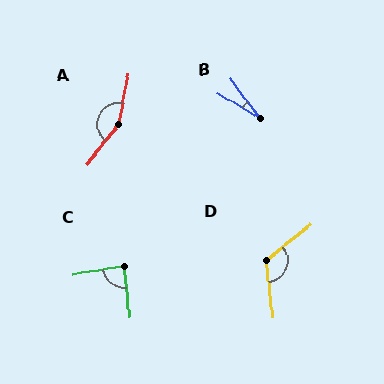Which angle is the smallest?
B, at approximately 23 degrees.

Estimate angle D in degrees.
Approximately 122 degrees.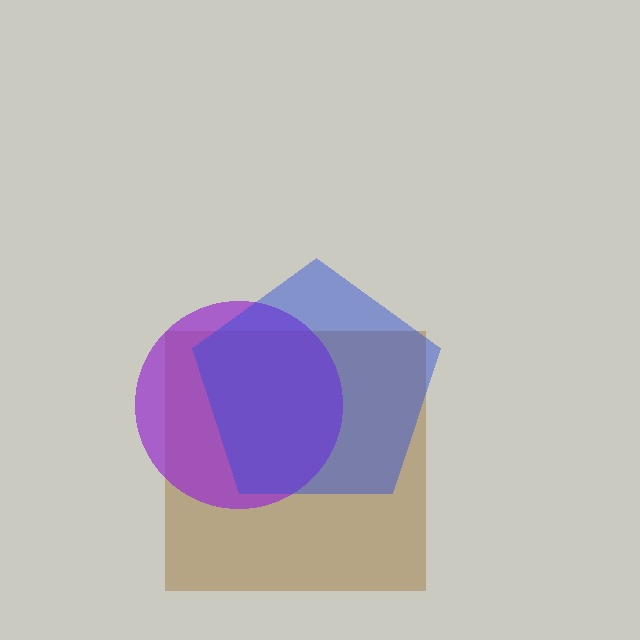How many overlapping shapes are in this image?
There are 3 overlapping shapes in the image.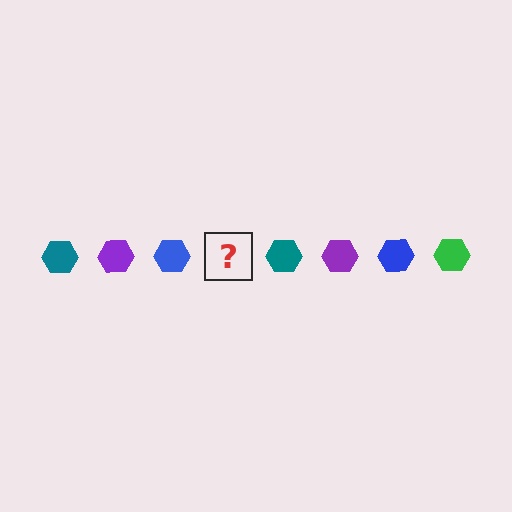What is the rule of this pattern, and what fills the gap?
The rule is that the pattern cycles through teal, purple, blue, green hexagons. The gap should be filled with a green hexagon.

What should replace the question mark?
The question mark should be replaced with a green hexagon.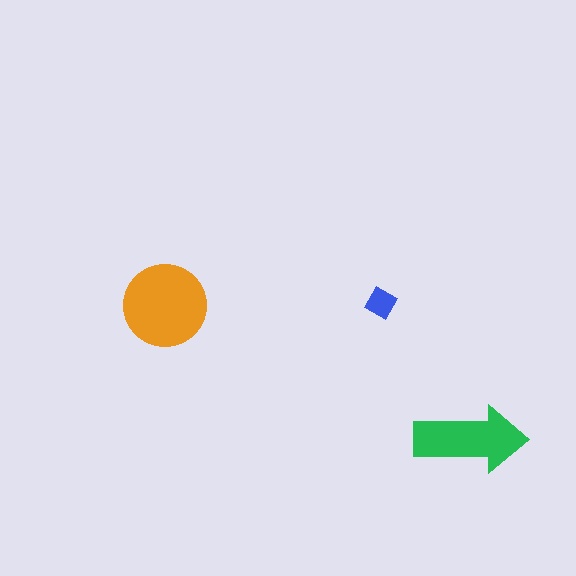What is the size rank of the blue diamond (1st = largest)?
3rd.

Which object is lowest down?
The green arrow is bottommost.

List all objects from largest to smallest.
The orange circle, the green arrow, the blue diamond.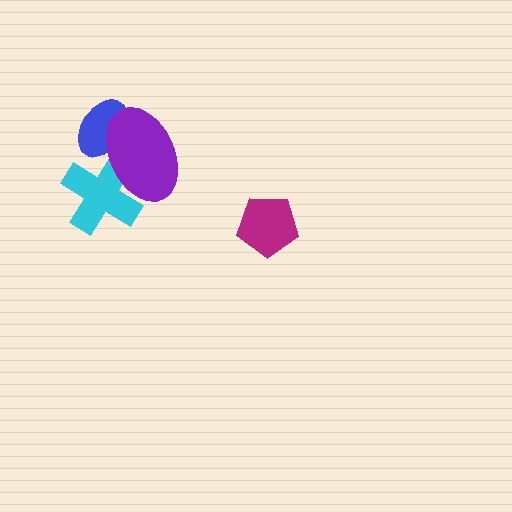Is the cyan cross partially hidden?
Yes, it is partially covered by another shape.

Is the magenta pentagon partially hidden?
No, no other shape covers it.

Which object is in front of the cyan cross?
The purple ellipse is in front of the cyan cross.